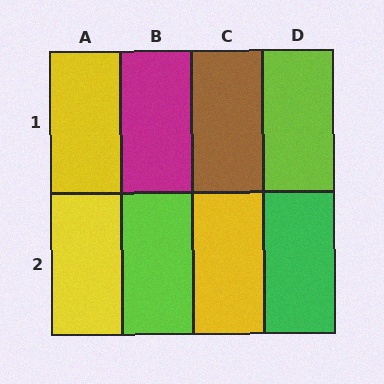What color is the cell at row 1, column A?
Yellow.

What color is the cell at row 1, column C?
Brown.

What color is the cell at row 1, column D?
Lime.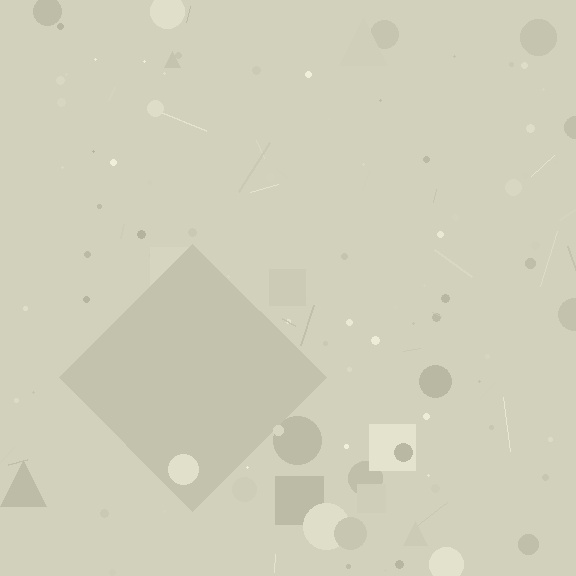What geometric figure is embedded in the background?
A diamond is embedded in the background.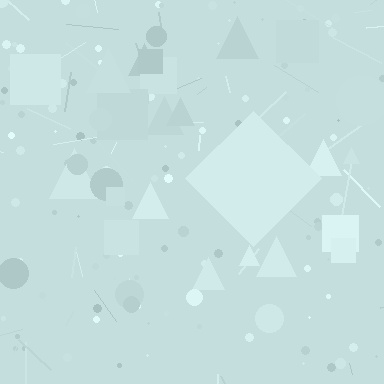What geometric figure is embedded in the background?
A diamond is embedded in the background.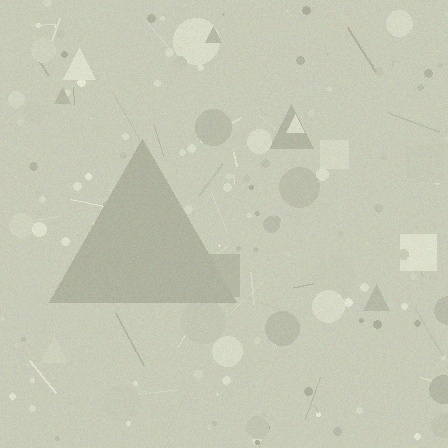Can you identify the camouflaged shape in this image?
The camouflaged shape is a triangle.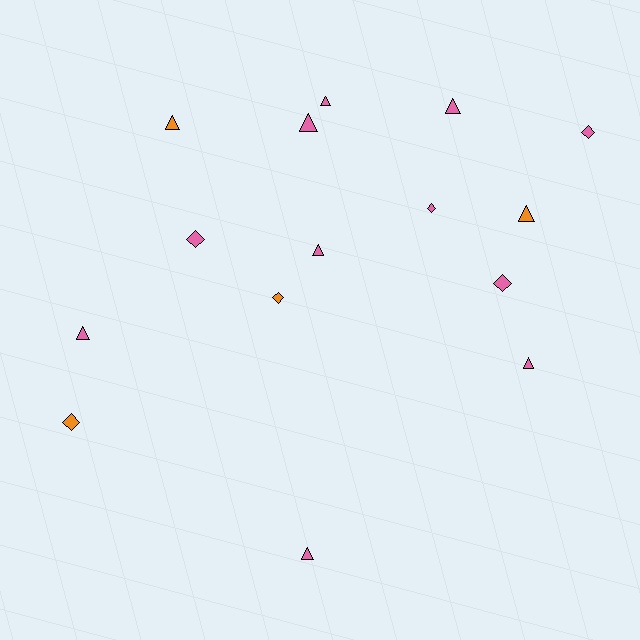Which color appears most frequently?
Pink, with 11 objects.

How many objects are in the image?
There are 15 objects.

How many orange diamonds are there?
There are 2 orange diamonds.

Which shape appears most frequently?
Triangle, with 9 objects.